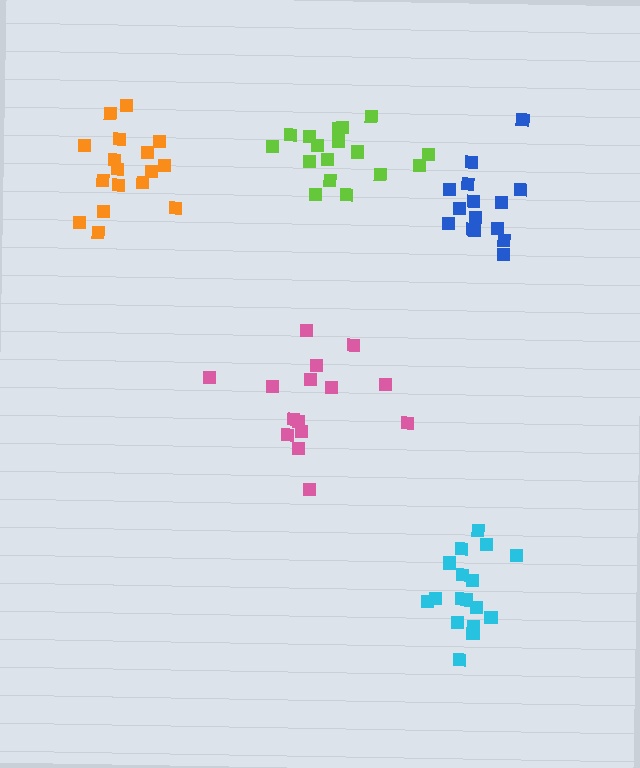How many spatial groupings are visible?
There are 5 spatial groupings.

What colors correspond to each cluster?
The clusters are colored: pink, cyan, blue, lime, orange.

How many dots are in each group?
Group 1: 15 dots, Group 2: 17 dots, Group 3: 15 dots, Group 4: 18 dots, Group 5: 17 dots (82 total).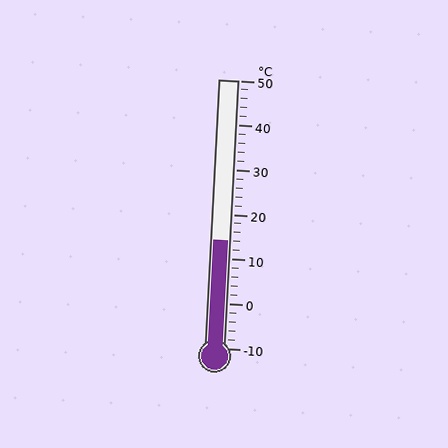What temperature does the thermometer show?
The thermometer shows approximately 14°C.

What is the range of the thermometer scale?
The thermometer scale ranges from -10°C to 50°C.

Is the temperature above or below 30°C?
The temperature is below 30°C.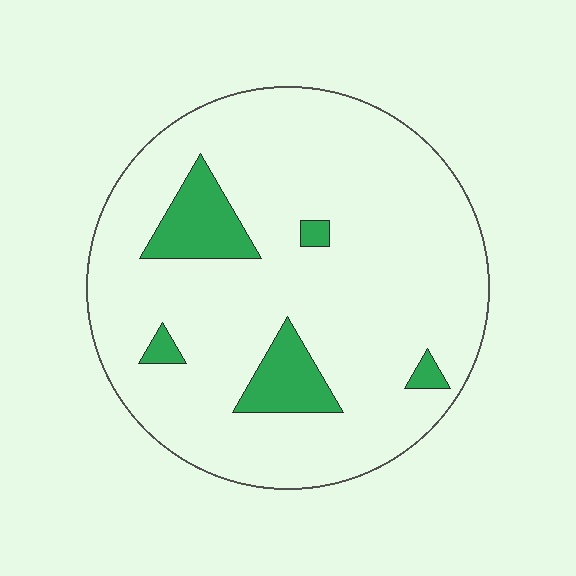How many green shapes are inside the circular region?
5.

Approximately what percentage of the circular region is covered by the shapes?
Approximately 10%.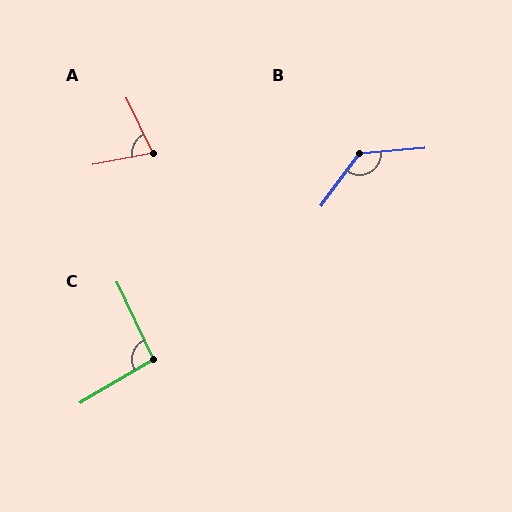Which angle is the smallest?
A, at approximately 75 degrees.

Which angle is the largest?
B, at approximately 131 degrees.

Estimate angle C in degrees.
Approximately 96 degrees.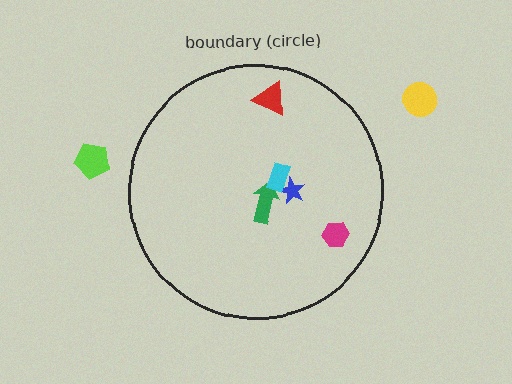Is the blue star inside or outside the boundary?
Inside.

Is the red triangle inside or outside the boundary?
Inside.